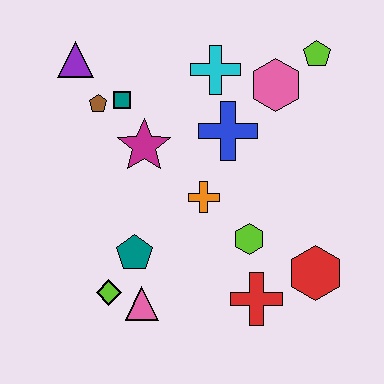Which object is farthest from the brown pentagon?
The red hexagon is farthest from the brown pentagon.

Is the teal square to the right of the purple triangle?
Yes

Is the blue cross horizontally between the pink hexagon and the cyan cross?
Yes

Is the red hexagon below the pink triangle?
No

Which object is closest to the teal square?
The brown pentagon is closest to the teal square.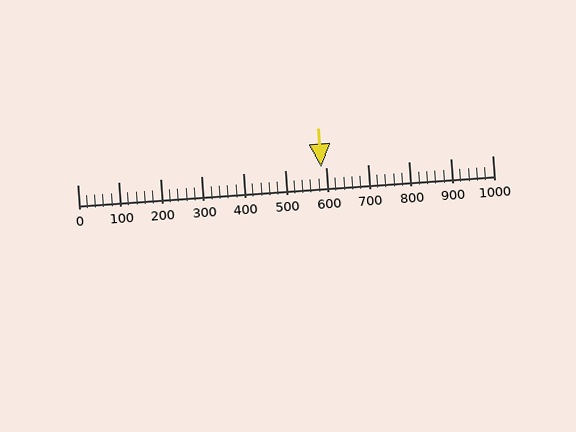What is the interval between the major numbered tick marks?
The major tick marks are spaced 100 units apart.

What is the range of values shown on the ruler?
The ruler shows values from 0 to 1000.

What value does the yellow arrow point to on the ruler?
The yellow arrow points to approximately 588.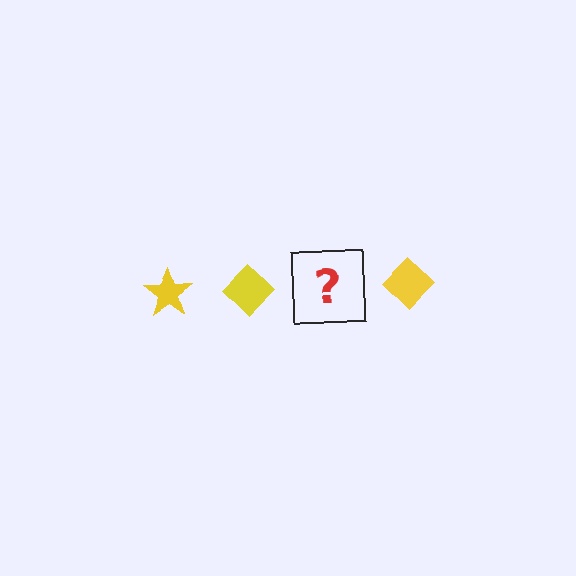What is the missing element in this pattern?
The missing element is a yellow star.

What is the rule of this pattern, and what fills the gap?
The rule is that the pattern cycles through star, diamond shapes in yellow. The gap should be filled with a yellow star.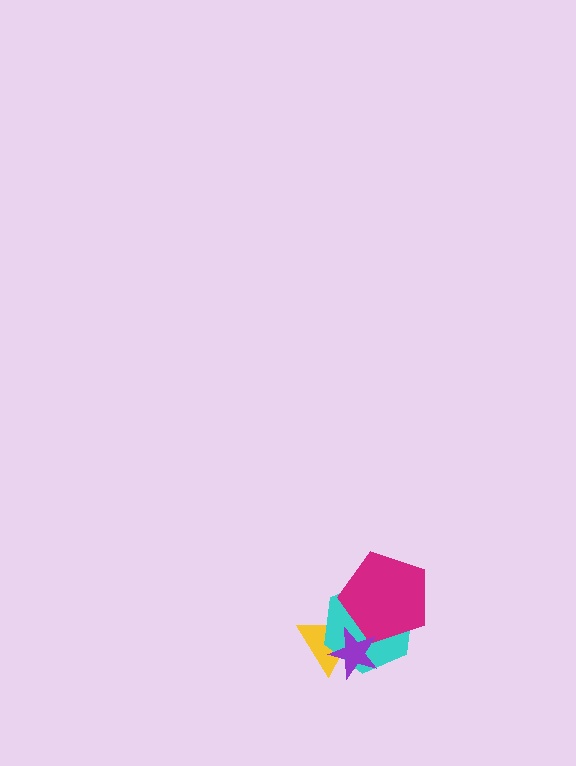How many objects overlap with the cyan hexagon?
3 objects overlap with the cyan hexagon.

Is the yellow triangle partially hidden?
Yes, it is partially covered by another shape.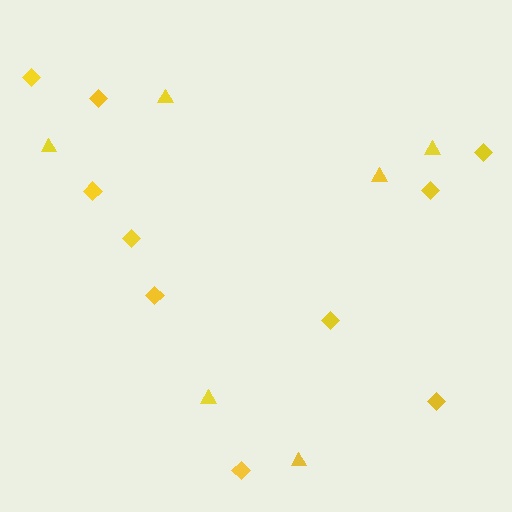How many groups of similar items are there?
There are 2 groups: one group of triangles (6) and one group of diamonds (10).